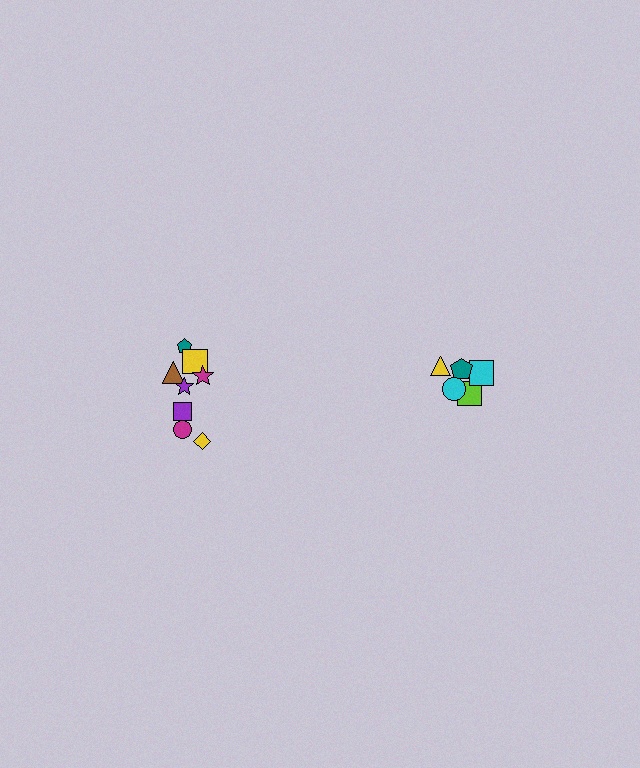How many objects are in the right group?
There are 5 objects.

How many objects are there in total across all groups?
There are 13 objects.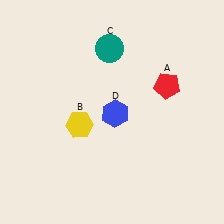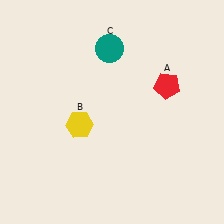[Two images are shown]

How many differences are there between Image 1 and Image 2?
There is 1 difference between the two images.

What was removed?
The blue hexagon (D) was removed in Image 2.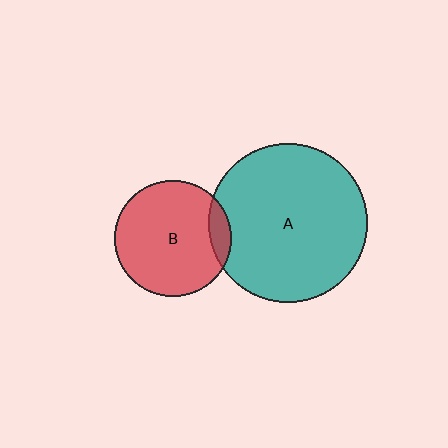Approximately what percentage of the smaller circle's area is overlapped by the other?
Approximately 10%.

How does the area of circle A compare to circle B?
Approximately 1.9 times.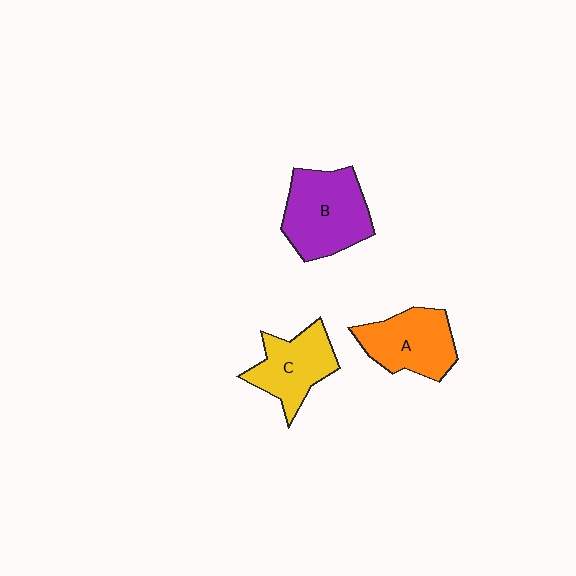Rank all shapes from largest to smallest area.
From largest to smallest: B (purple), A (orange), C (yellow).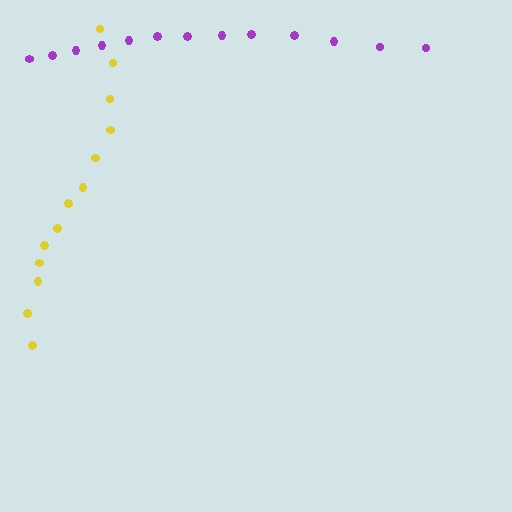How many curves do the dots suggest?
There are 2 distinct paths.